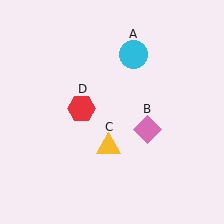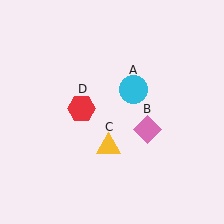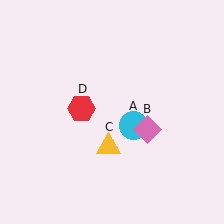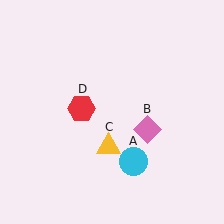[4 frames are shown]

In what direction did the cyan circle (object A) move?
The cyan circle (object A) moved down.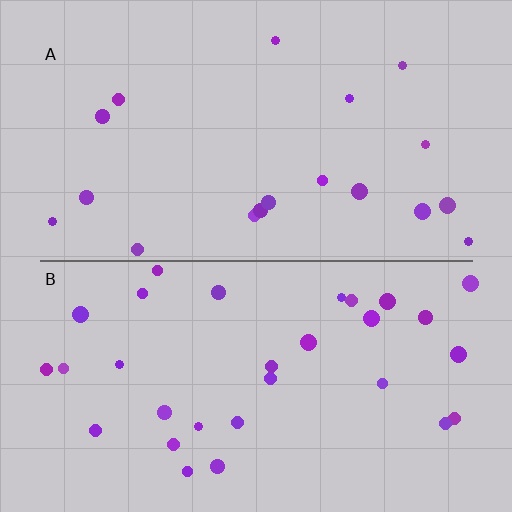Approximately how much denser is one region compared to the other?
Approximately 1.7× — region B over region A.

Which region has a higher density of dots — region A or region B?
B (the bottom).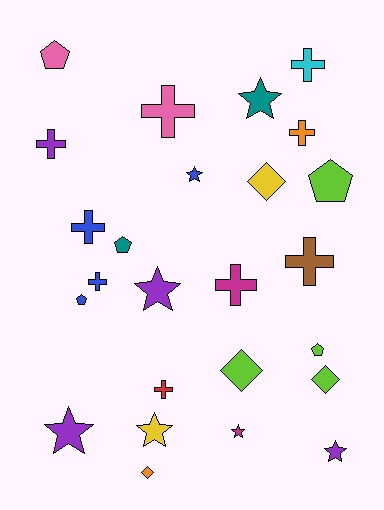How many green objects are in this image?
There are no green objects.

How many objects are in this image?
There are 25 objects.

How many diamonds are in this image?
There are 4 diamonds.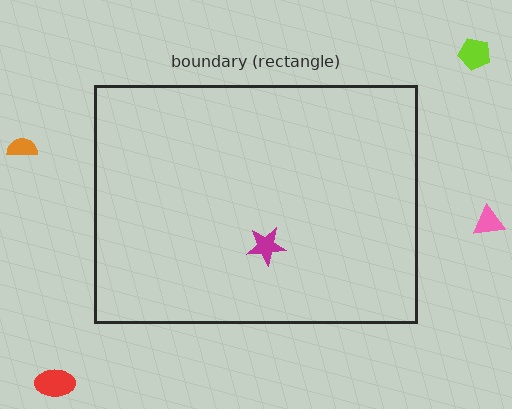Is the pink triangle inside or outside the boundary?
Outside.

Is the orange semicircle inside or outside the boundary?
Outside.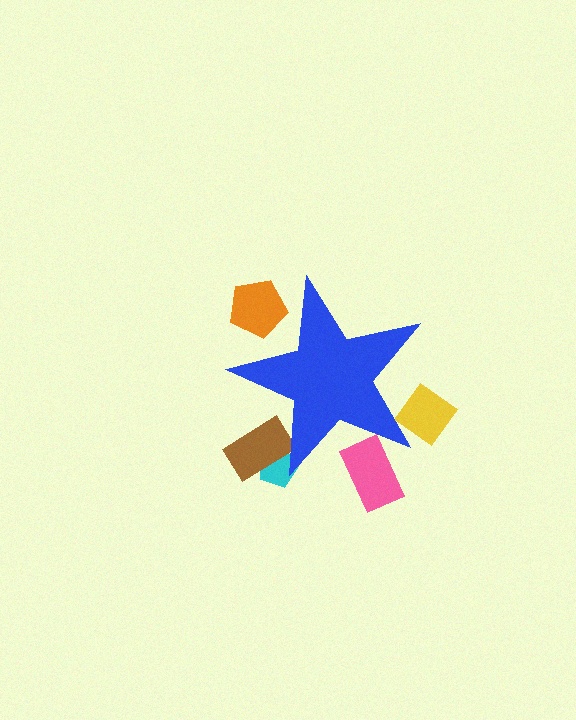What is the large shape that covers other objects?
A blue star.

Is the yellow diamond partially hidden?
Yes, the yellow diamond is partially hidden behind the blue star.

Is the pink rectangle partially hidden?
Yes, the pink rectangle is partially hidden behind the blue star.